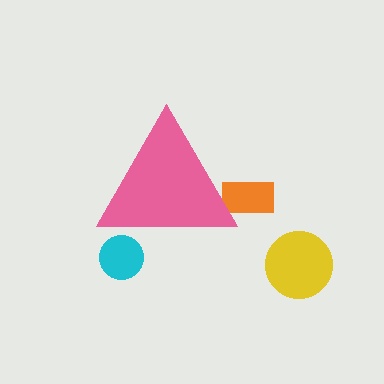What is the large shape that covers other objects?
A pink triangle.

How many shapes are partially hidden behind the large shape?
2 shapes are partially hidden.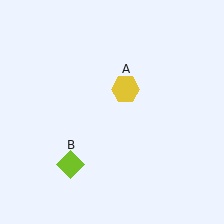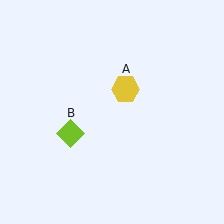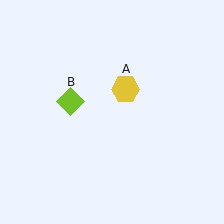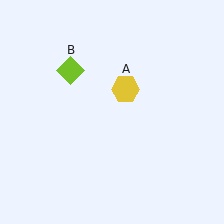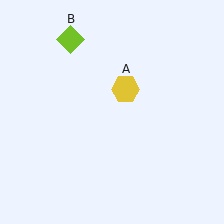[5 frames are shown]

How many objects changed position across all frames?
1 object changed position: lime diamond (object B).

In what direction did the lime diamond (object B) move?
The lime diamond (object B) moved up.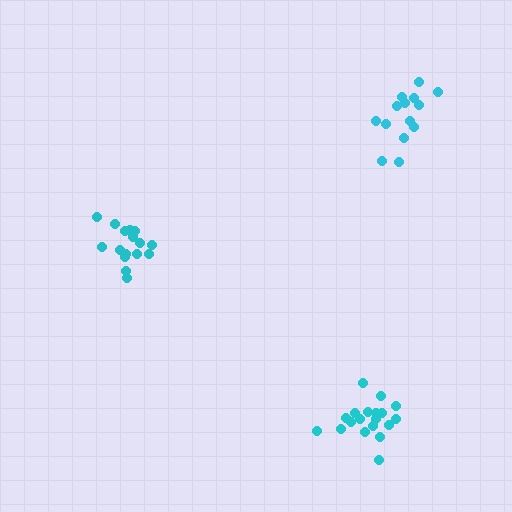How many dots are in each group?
Group 1: 16 dots, Group 2: 14 dots, Group 3: 19 dots (49 total).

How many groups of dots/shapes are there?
There are 3 groups.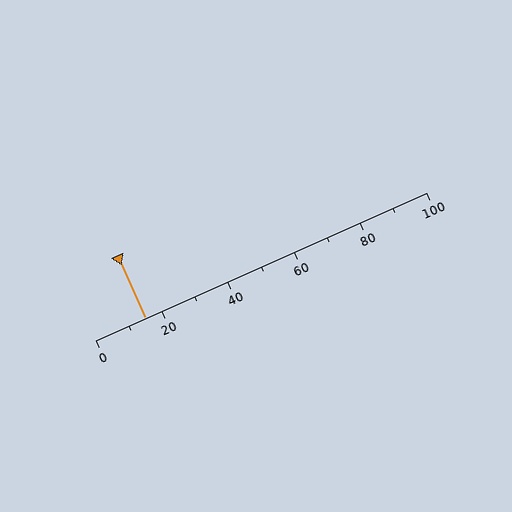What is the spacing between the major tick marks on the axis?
The major ticks are spaced 20 apart.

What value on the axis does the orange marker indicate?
The marker indicates approximately 15.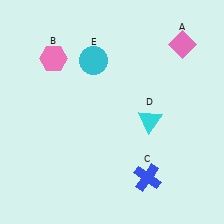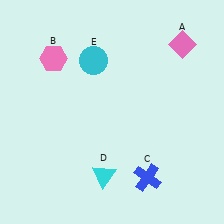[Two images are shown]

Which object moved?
The cyan triangle (D) moved down.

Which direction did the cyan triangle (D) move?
The cyan triangle (D) moved down.